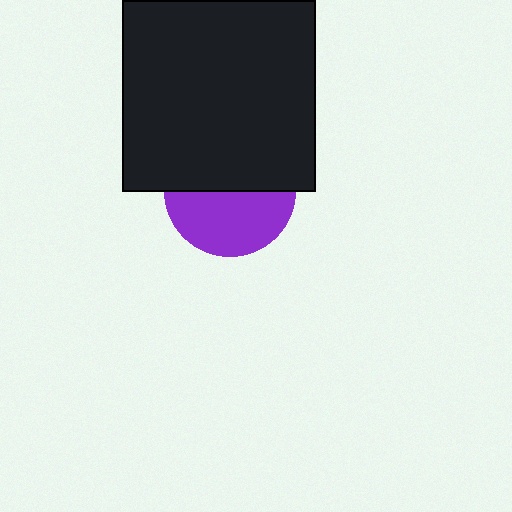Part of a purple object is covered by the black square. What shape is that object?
It is a circle.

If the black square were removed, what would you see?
You would see the complete purple circle.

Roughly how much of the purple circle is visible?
About half of it is visible (roughly 50%).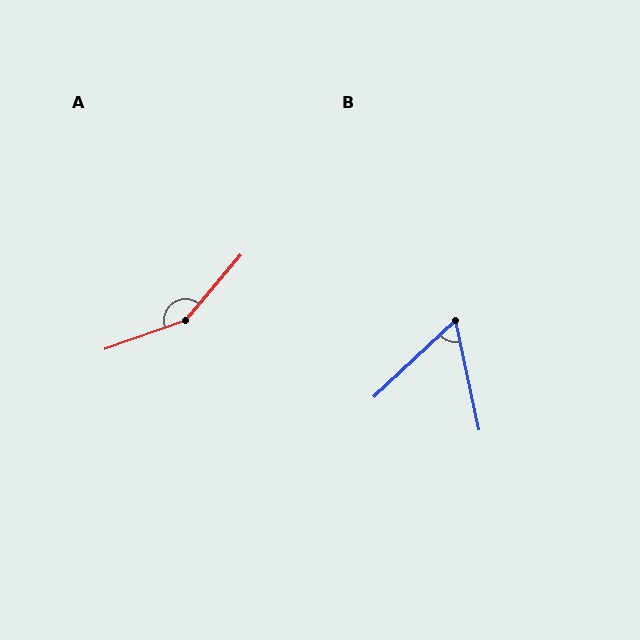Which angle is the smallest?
B, at approximately 59 degrees.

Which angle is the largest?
A, at approximately 150 degrees.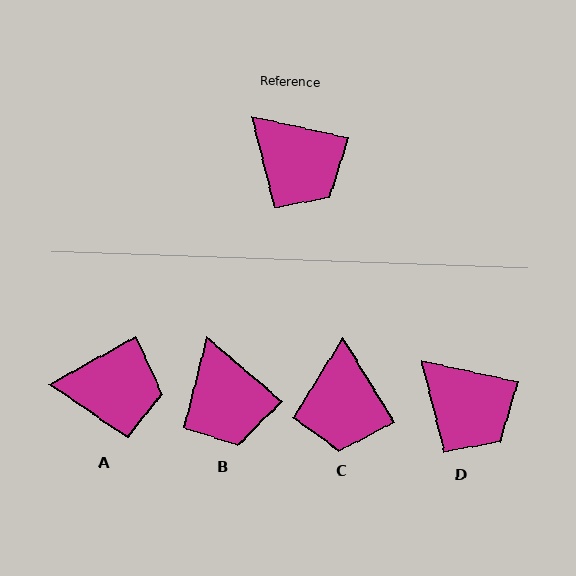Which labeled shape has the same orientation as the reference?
D.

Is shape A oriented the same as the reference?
No, it is off by about 42 degrees.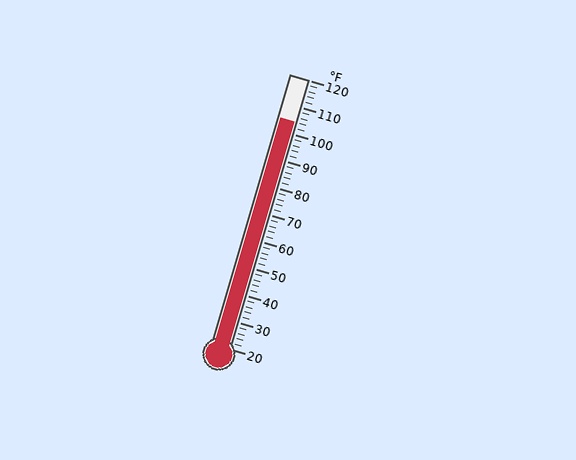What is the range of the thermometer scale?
The thermometer scale ranges from 20°F to 120°F.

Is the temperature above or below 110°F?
The temperature is below 110°F.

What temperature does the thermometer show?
The thermometer shows approximately 104°F.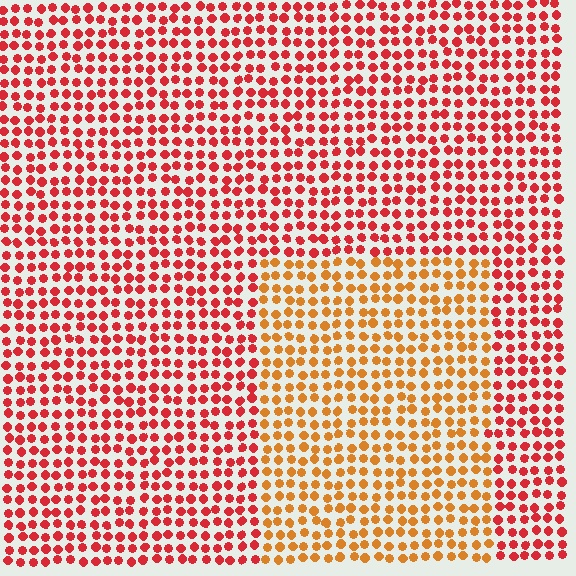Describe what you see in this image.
The image is filled with small red elements in a uniform arrangement. A rectangle-shaped region is visible where the elements are tinted to a slightly different hue, forming a subtle color boundary.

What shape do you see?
I see a rectangle.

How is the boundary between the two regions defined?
The boundary is defined purely by a slight shift in hue (about 35 degrees). Spacing, size, and orientation are identical on both sides.